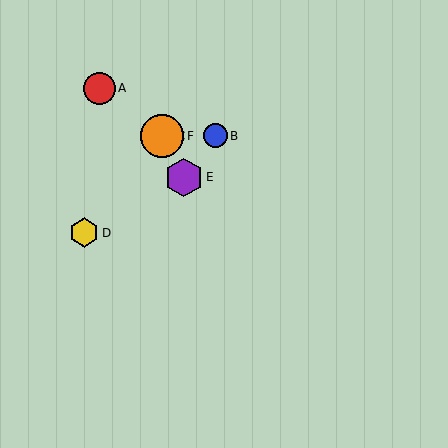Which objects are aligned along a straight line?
Objects C, E, F are aligned along a straight line.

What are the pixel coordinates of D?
Object D is at (84, 233).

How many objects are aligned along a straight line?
3 objects (C, E, F) are aligned along a straight line.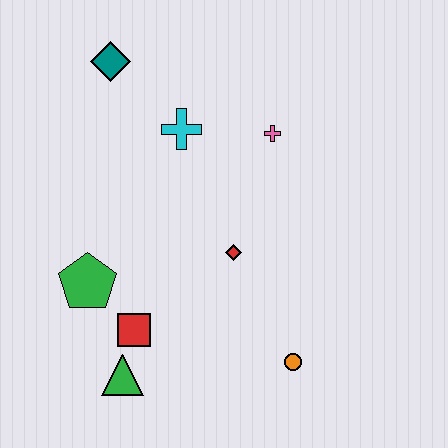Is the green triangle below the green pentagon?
Yes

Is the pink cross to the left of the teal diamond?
No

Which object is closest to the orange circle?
The red diamond is closest to the orange circle.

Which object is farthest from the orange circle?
The teal diamond is farthest from the orange circle.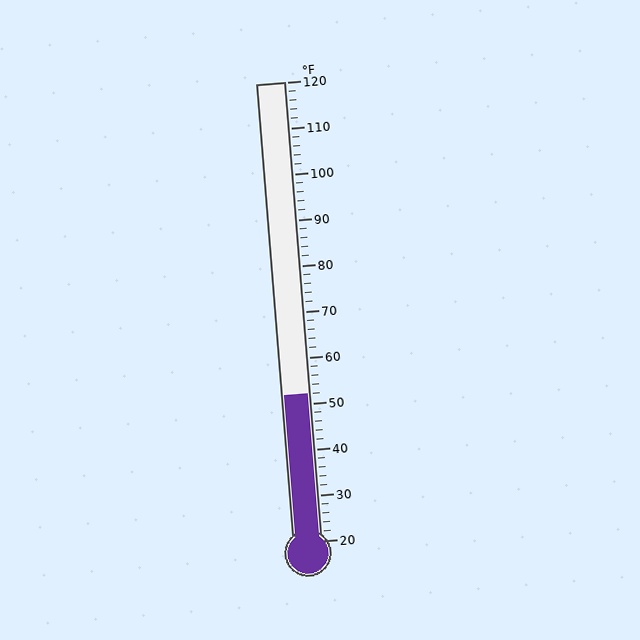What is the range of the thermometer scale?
The thermometer scale ranges from 20°F to 120°F.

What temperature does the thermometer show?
The thermometer shows approximately 52°F.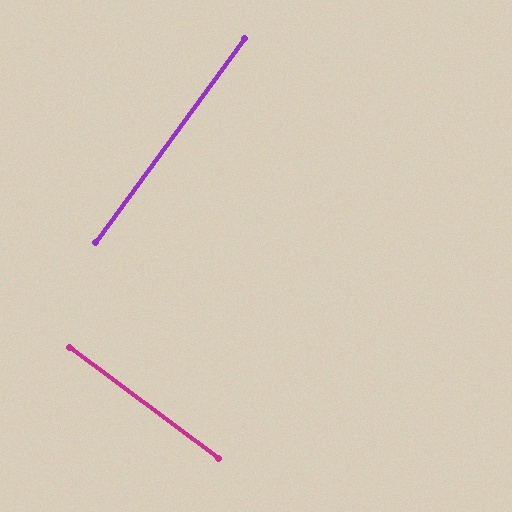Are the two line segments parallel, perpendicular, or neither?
Perpendicular — they meet at approximately 90°.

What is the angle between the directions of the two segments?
Approximately 90 degrees.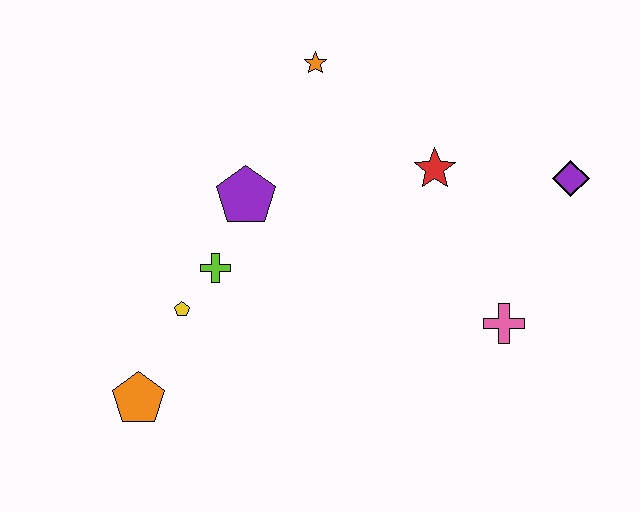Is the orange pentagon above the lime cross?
No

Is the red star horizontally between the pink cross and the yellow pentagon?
Yes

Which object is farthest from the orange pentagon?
The purple diamond is farthest from the orange pentagon.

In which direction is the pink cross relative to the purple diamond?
The pink cross is below the purple diamond.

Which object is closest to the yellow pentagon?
The lime cross is closest to the yellow pentagon.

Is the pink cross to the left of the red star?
No